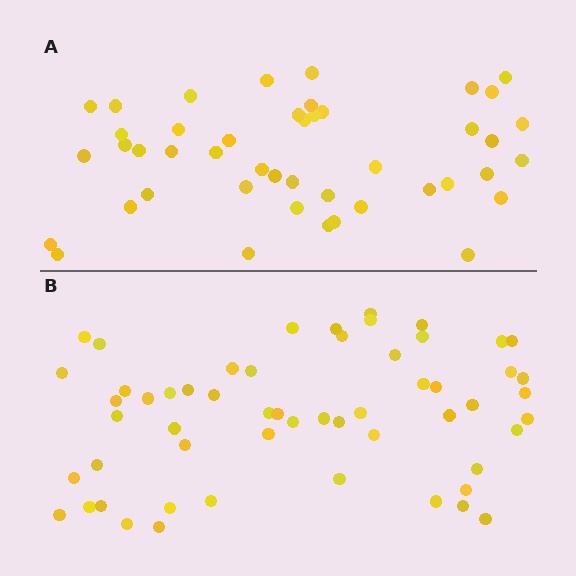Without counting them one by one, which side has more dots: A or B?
Region B (the bottom region) has more dots.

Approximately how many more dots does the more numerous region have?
Region B has roughly 12 or so more dots than region A.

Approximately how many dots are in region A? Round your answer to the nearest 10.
About 40 dots. (The exact count is 45, which rounds to 40.)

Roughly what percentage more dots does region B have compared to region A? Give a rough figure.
About 25% more.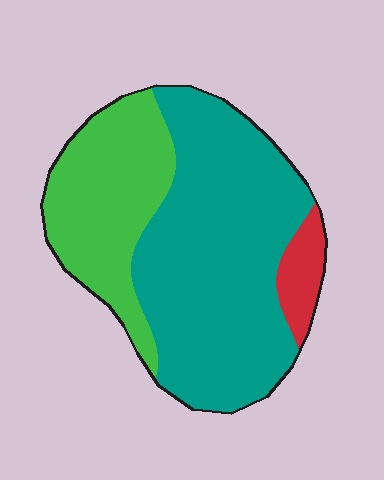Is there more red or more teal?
Teal.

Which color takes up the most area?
Teal, at roughly 60%.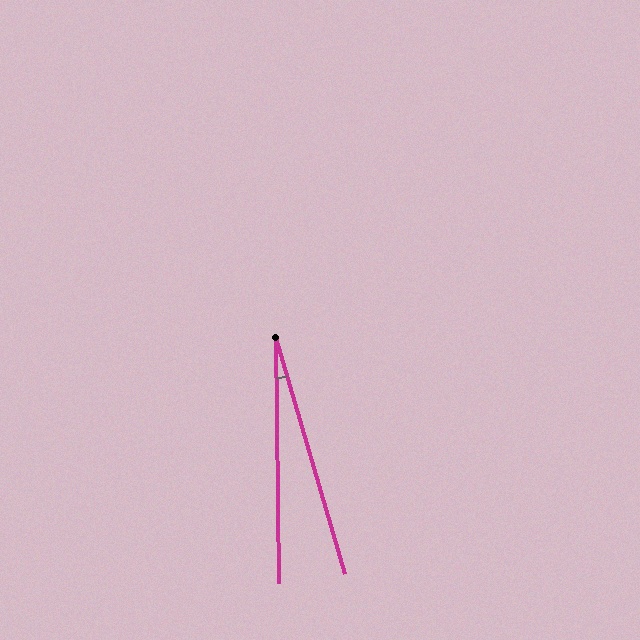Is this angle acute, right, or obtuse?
It is acute.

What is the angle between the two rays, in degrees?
Approximately 15 degrees.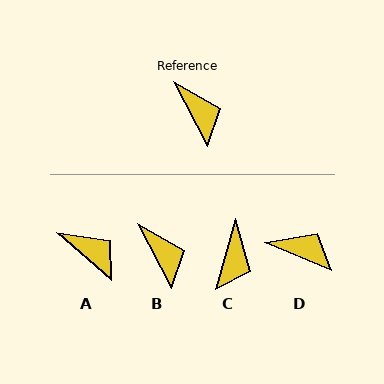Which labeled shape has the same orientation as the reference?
B.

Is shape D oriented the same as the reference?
No, it is off by about 40 degrees.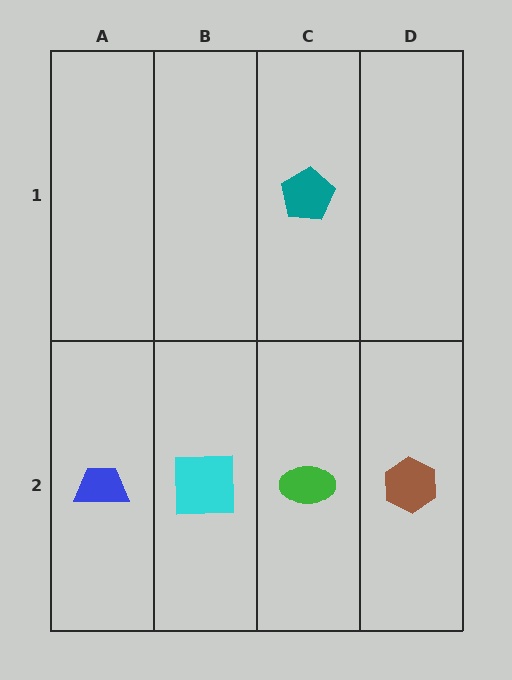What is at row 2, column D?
A brown hexagon.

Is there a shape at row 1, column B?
No, that cell is empty.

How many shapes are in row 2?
4 shapes.